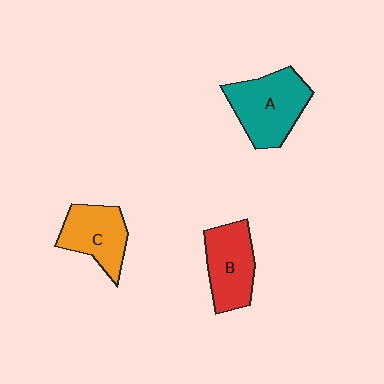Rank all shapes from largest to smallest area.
From largest to smallest: A (teal), B (red), C (orange).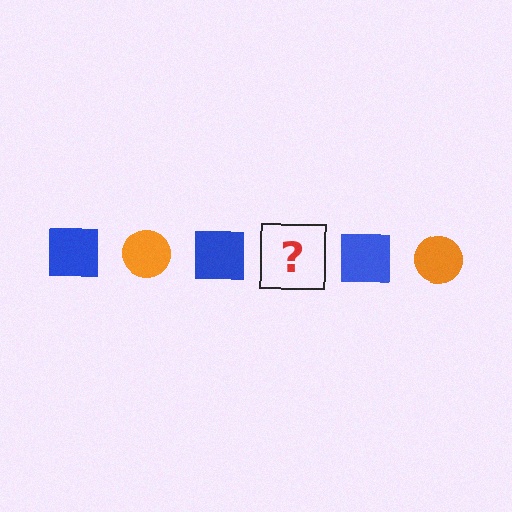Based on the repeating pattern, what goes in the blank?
The blank should be an orange circle.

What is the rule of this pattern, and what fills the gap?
The rule is that the pattern alternates between blue square and orange circle. The gap should be filled with an orange circle.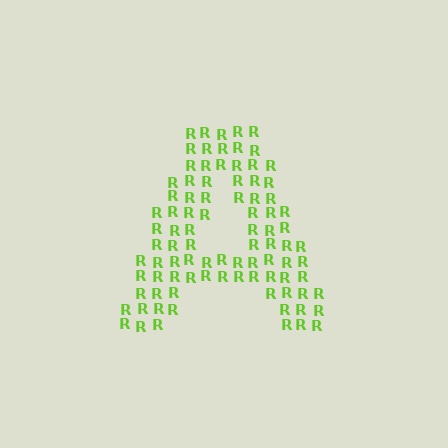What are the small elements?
The small elements are letter R's.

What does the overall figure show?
The overall figure shows the letter A.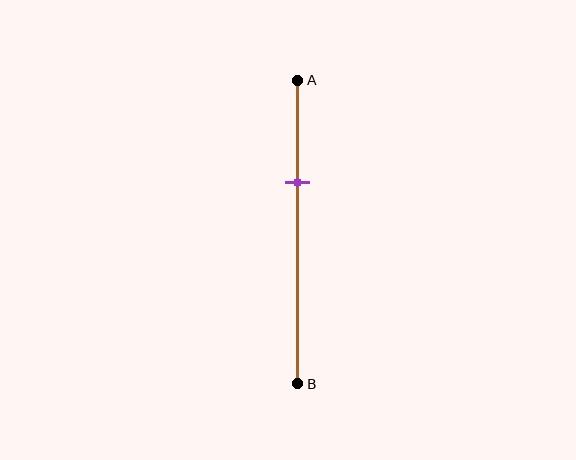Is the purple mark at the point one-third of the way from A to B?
Yes, the mark is approximately at the one-third point.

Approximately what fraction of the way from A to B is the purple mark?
The purple mark is approximately 35% of the way from A to B.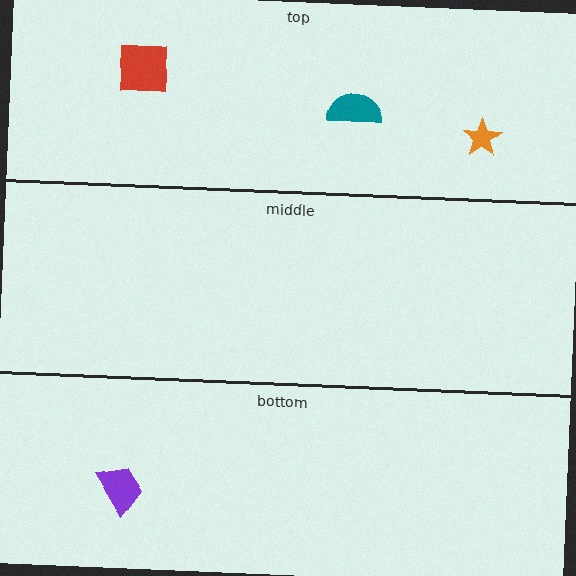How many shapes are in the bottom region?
1.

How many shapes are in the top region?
3.